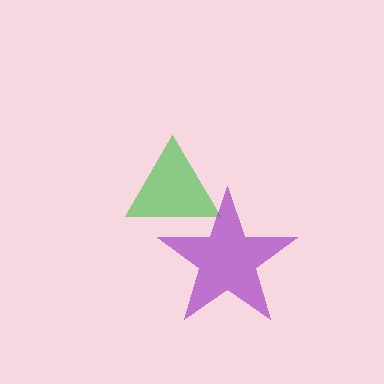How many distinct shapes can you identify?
There are 2 distinct shapes: a green triangle, a purple star.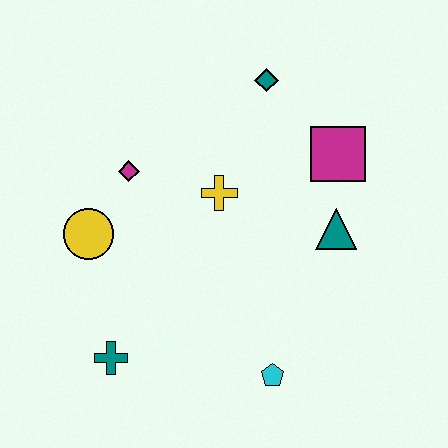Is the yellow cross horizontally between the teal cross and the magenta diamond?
No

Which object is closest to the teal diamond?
The magenta square is closest to the teal diamond.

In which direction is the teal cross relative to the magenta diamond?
The teal cross is below the magenta diamond.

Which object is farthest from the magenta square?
The teal cross is farthest from the magenta square.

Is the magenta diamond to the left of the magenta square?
Yes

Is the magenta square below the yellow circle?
No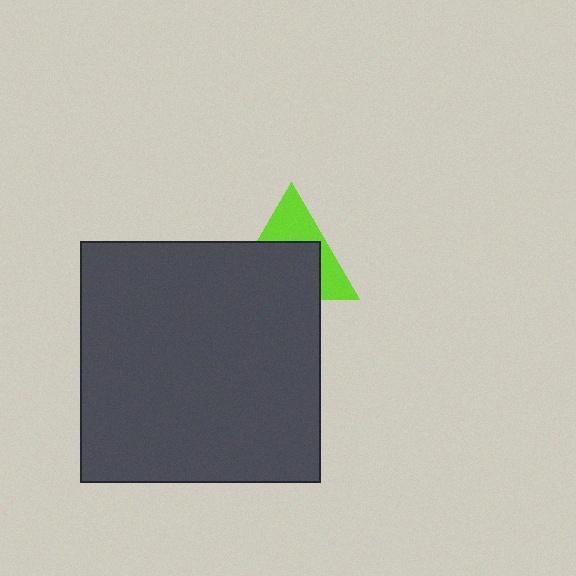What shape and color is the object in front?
The object in front is a dark gray square.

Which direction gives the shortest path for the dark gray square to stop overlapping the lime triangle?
Moving down gives the shortest separation.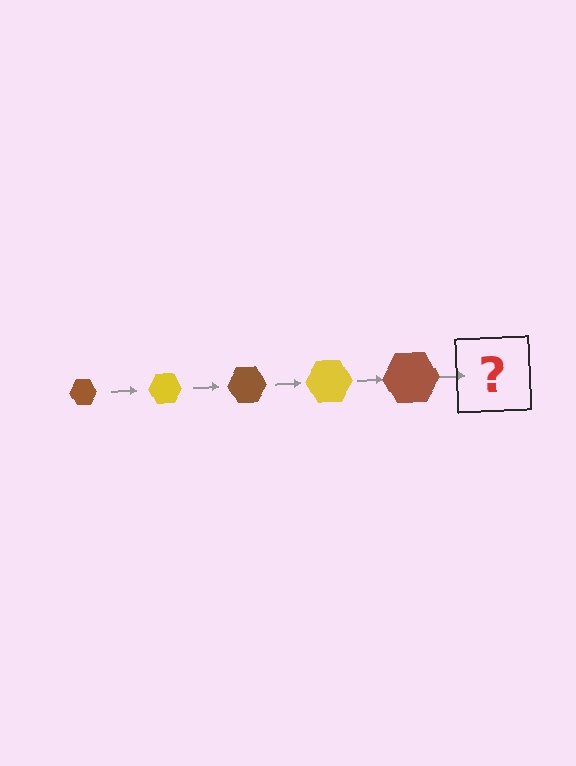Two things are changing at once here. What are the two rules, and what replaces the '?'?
The two rules are that the hexagon grows larger each step and the color cycles through brown and yellow. The '?' should be a yellow hexagon, larger than the previous one.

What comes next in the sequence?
The next element should be a yellow hexagon, larger than the previous one.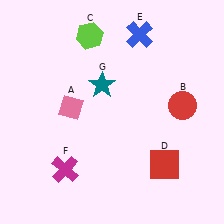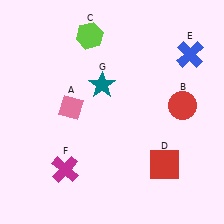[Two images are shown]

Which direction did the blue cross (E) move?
The blue cross (E) moved right.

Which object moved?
The blue cross (E) moved right.